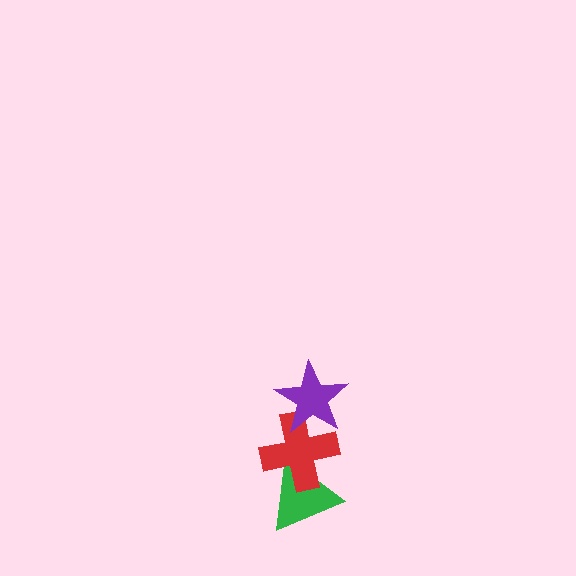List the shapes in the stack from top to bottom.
From top to bottom: the purple star, the red cross, the green triangle.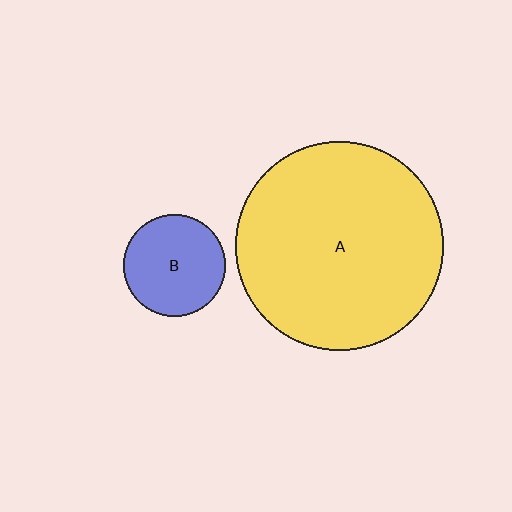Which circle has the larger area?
Circle A (yellow).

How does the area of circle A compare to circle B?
Approximately 4.1 times.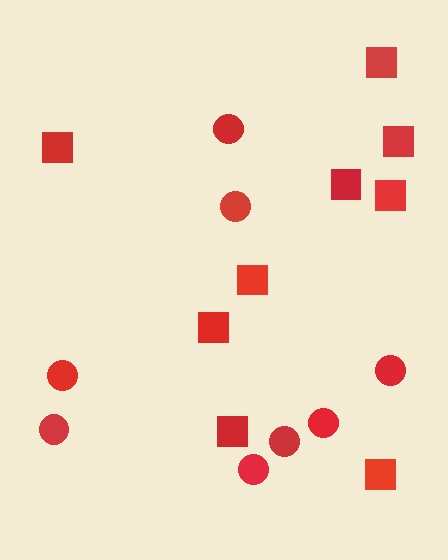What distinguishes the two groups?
There are 2 groups: one group of circles (8) and one group of squares (9).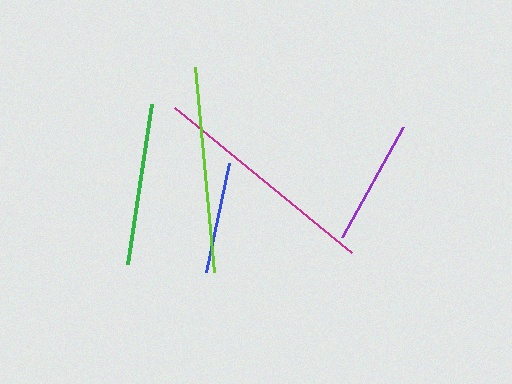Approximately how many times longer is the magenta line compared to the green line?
The magenta line is approximately 1.4 times the length of the green line.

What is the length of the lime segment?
The lime segment is approximately 206 pixels long.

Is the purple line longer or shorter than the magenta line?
The magenta line is longer than the purple line.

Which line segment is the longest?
The magenta line is the longest at approximately 229 pixels.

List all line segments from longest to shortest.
From longest to shortest: magenta, lime, green, purple, blue.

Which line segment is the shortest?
The blue line is the shortest at approximately 111 pixels.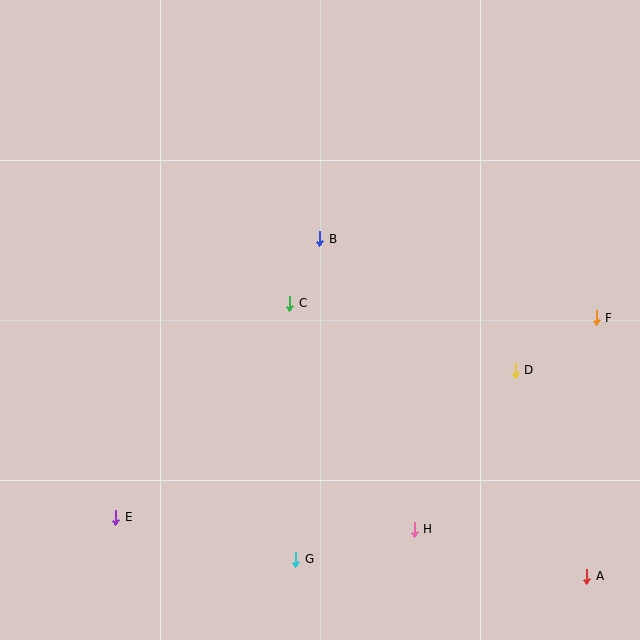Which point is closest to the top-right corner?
Point F is closest to the top-right corner.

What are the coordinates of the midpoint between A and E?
The midpoint between A and E is at (351, 547).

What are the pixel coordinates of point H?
Point H is at (414, 529).